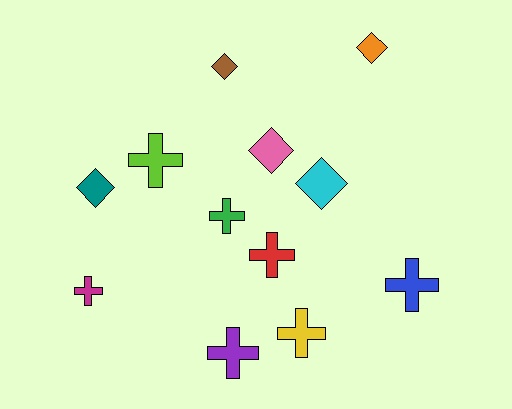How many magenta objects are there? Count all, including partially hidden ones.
There is 1 magenta object.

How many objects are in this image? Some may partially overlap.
There are 12 objects.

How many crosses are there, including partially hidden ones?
There are 7 crosses.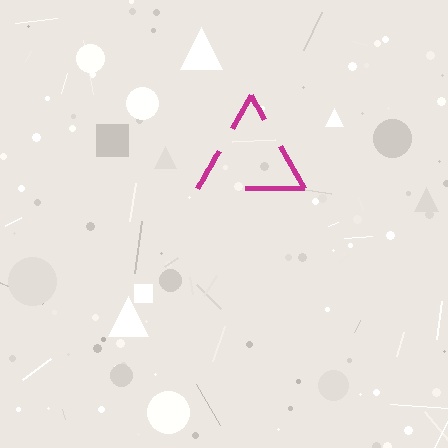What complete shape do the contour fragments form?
The contour fragments form a triangle.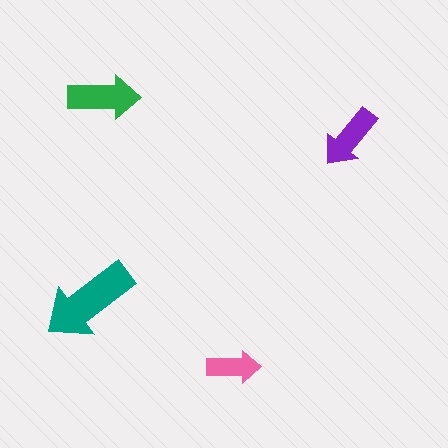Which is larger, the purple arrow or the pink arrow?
The purple one.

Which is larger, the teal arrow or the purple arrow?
The teal one.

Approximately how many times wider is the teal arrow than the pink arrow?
About 2 times wider.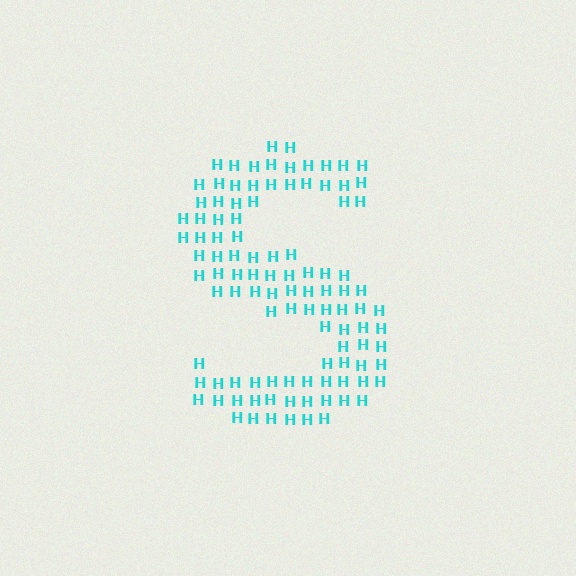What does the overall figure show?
The overall figure shows the letter S.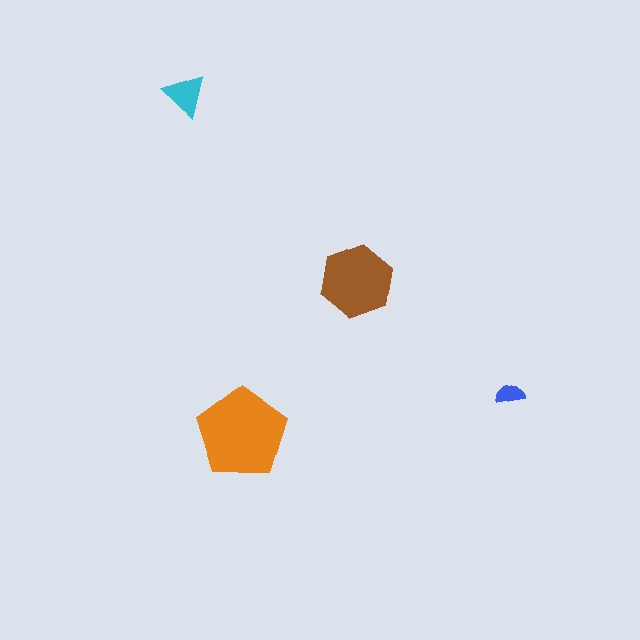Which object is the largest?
The orange pentagon.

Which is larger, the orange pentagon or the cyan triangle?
The orange pentagon.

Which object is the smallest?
The blue semicircle.